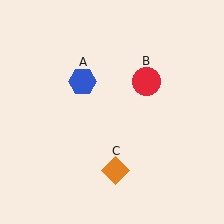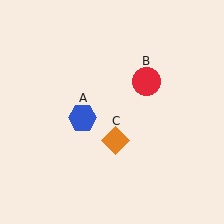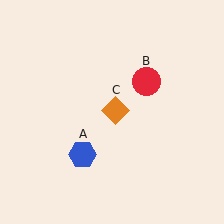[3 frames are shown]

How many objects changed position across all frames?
2 objects changed position: blue hexagon (object A), orange diamond (object C).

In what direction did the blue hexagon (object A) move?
The blue hexagon (object A) moved down.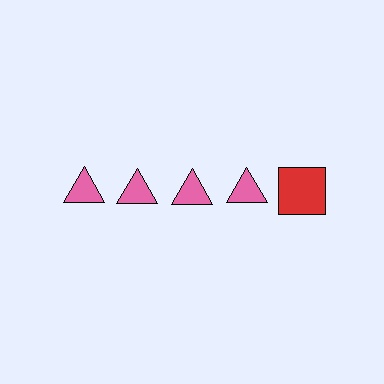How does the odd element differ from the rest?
It differs in both color (red instead of pink) and shape (square instead of triangle).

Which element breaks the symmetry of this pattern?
The red square in the top row, rightmost column breaks the symmetry. All other shapes are pink triangles.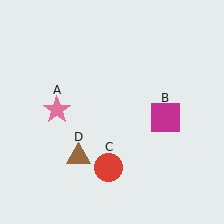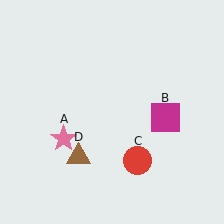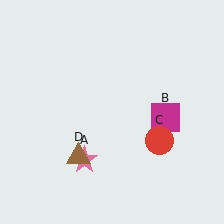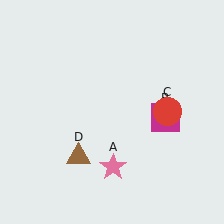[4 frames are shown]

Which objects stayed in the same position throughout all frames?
Magenta square (object B) and brown triangle (object D) remained stationary.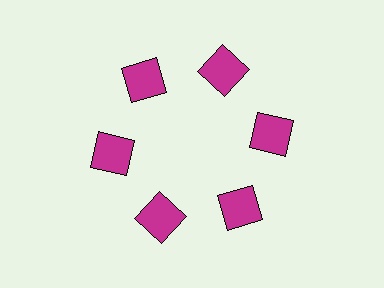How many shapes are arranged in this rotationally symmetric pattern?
There are 6 shapes, arranged in 6 groups of 1.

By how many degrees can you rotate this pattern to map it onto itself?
The pattern maps onto itself every 60 degrees of rotation.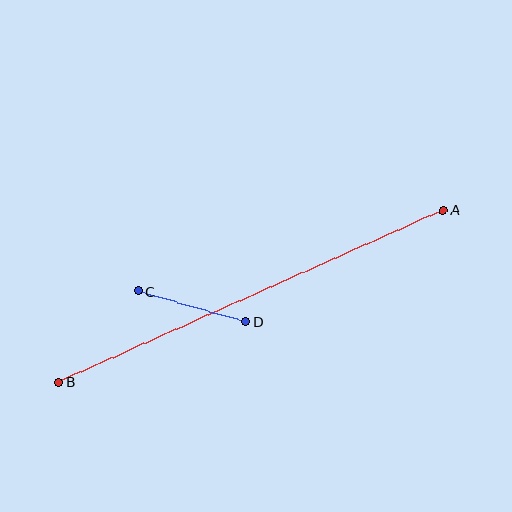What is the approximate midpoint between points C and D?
The midpoint is at approximately (192, 306) pixels.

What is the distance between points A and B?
The distance is approximately 422 pixels.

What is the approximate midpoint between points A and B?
The midpoint is at approximately (251, 296) pixels.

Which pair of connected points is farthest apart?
Points A and B are farthest apart.